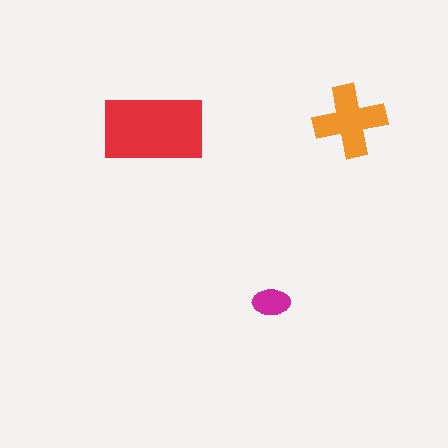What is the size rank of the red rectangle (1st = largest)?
1st.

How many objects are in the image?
There are 3 objects in the image.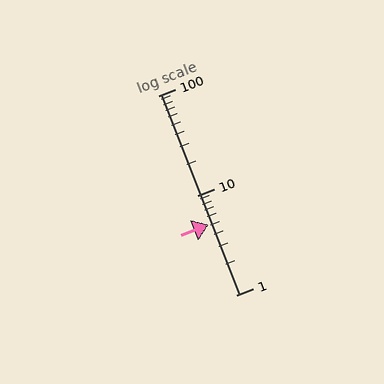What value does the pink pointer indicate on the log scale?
The pointer indicates approximately 5.1.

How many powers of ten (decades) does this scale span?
The scale spans 2 decades, from 1 to 100.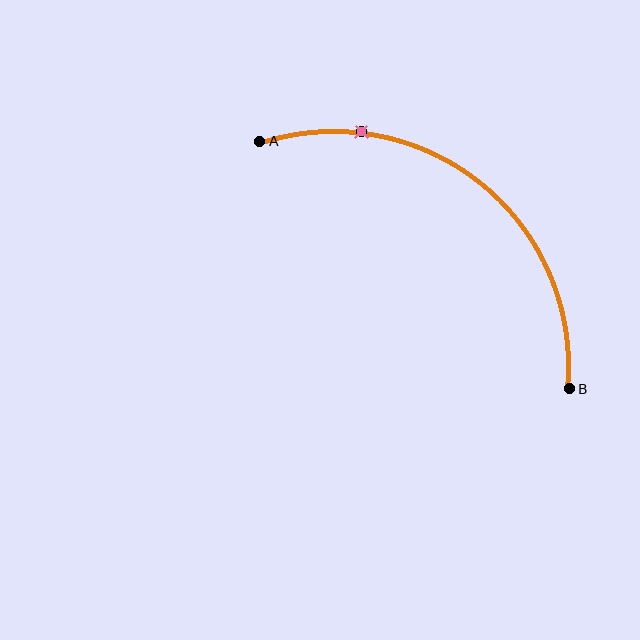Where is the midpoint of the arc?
The arc midpoint is the point on the curve farthest from the straight line joining A and B. It sits above and to the right of that line.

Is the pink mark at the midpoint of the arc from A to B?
No. The pink mark lies on the arc but is closer to endpoint A. The arc midpoint would be at the point on the curve equidistant along the arc from both A and B.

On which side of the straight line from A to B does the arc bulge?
The arc bulges above and to the right of the straight line connecting A and B.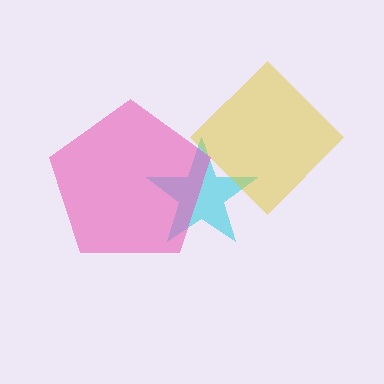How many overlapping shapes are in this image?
There are 3 overlapping shapes in the image.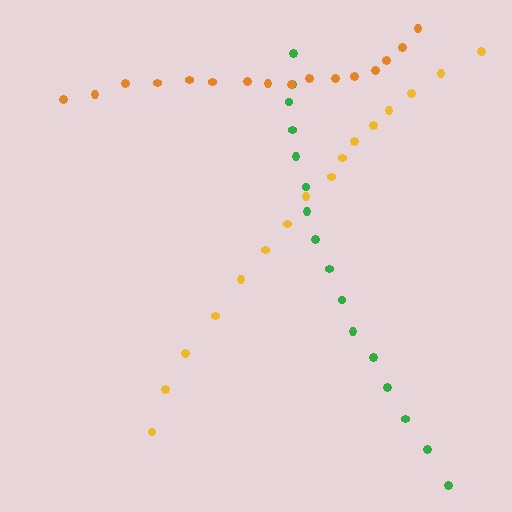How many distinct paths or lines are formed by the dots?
There are 3 distinct paths.